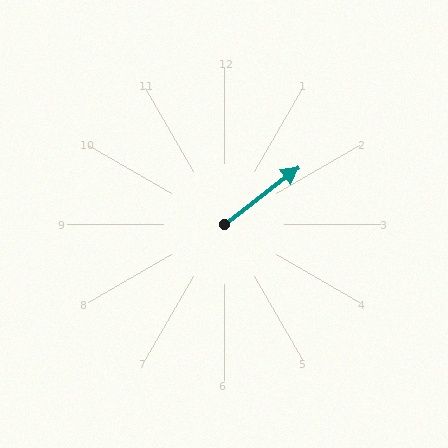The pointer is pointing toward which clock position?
Roughly 2 o'clock.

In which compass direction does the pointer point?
Northeast.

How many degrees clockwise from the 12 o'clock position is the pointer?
Approximately 52 degrees.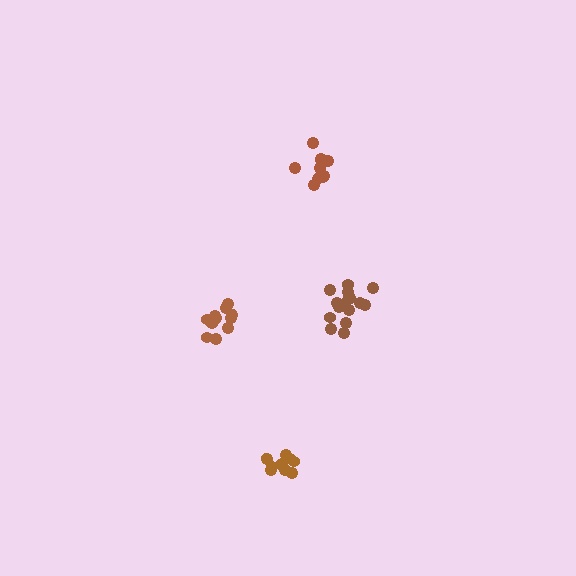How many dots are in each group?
Group 1: 15 dots, Group 2: 11 dots, Group 3: 11 dots, Group 4: 10 dots (47 total).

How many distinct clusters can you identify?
There are 4 distinct clusters.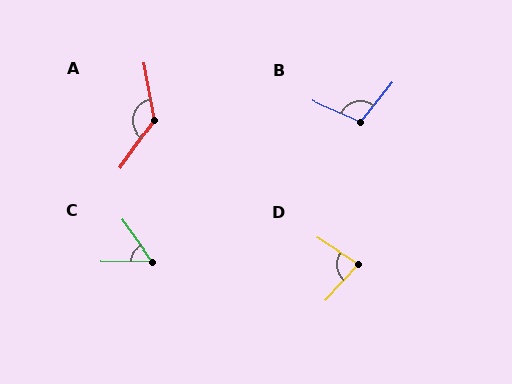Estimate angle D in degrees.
Approximately 80 degrees.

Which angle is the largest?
A, at approximately 134 degrees.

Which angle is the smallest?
C, at approximately 54 degrees.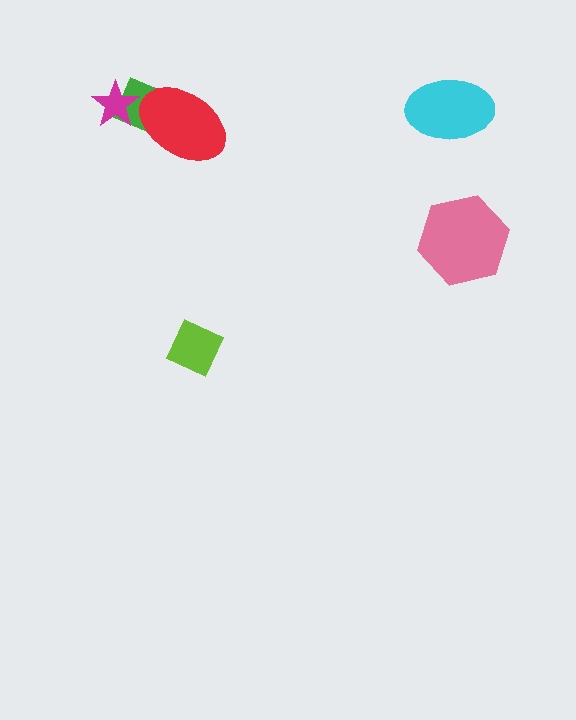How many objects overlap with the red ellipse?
1 object overlaps with the red ellipse.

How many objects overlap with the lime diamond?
0 objects overlap with the lime diamond.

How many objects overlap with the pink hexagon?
0 objects overlap with the pink hexagon.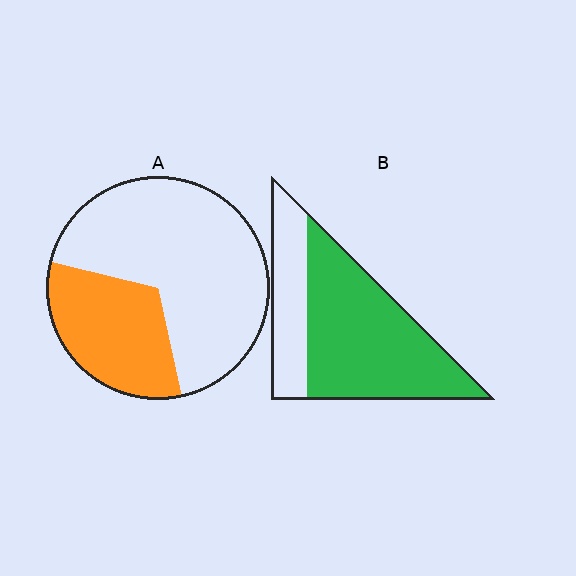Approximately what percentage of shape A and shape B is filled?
A is approximately 30% and B is approximately 70%.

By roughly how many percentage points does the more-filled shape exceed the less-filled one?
By roughly 40 percentage points (B over A).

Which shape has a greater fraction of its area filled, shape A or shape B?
Shape B.